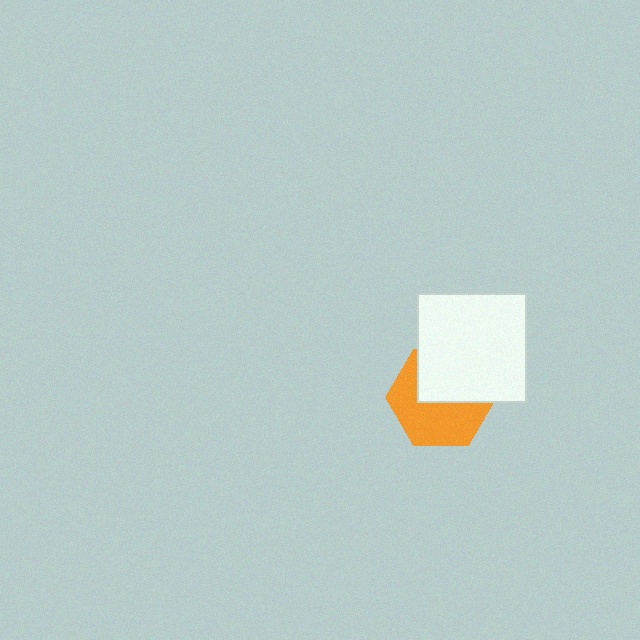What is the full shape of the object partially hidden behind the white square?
The partially hidden object is an orange hexagon.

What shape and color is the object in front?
The object in front is a white square.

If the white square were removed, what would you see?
You would see the complete orange hexagon.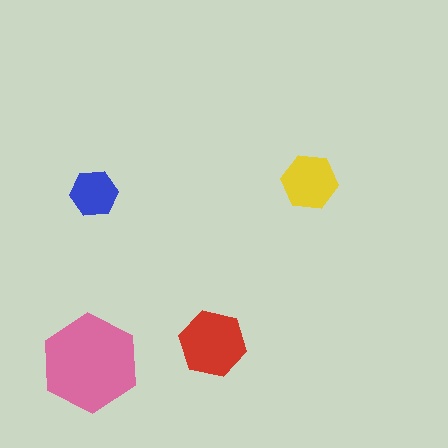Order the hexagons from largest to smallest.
the pink one, the red one, the yellow one, the blue one.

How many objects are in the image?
There are 4 objects in the image.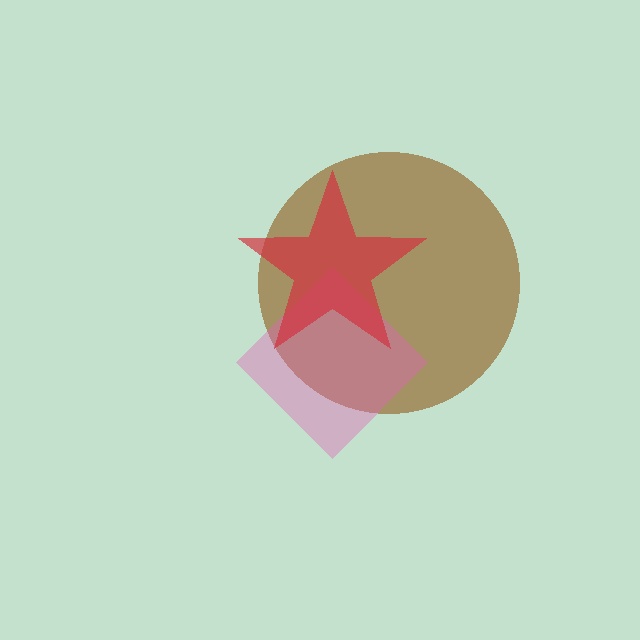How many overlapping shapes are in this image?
There are 3 overlapping shapes in the image.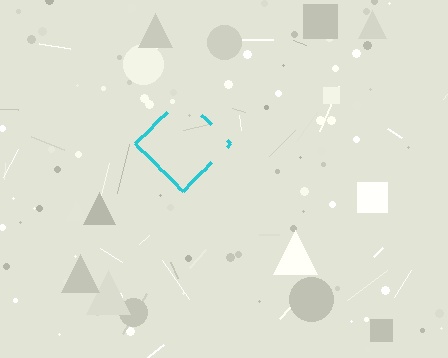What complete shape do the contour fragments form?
The contour fragments form a diamond.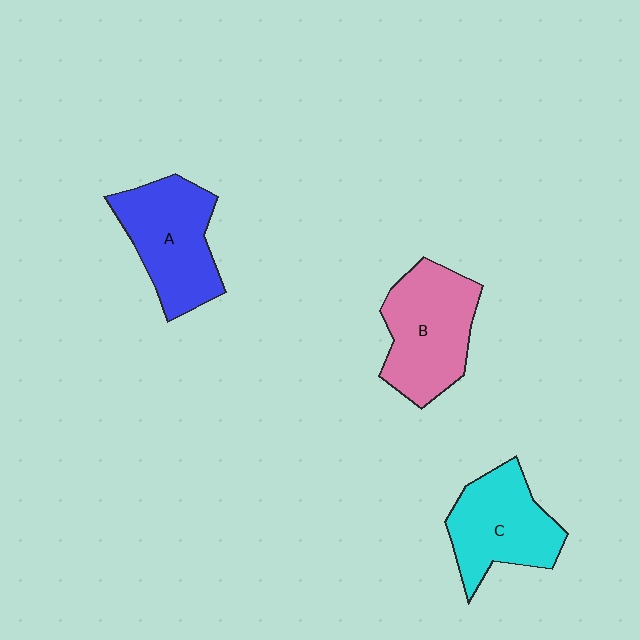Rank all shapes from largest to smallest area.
From largest to smallest: B (pink), A (blue), C (cyan).